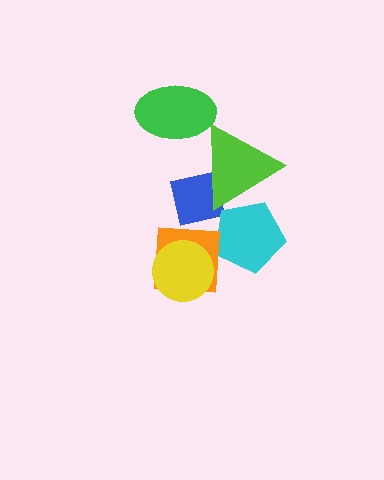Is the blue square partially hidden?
Yes, it is partially covered by another shape.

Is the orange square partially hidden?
Yes, it is partially covered by another shape.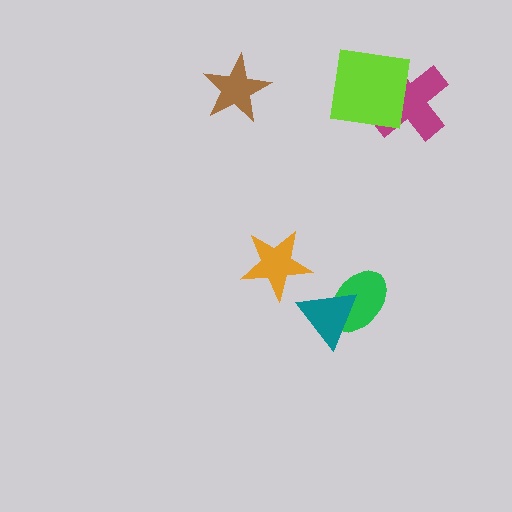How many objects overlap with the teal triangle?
1 object overlaps with the teal triangle.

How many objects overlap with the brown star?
0 objects overlap with the brown star.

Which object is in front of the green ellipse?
The teal triangle is in front of the green ellipse.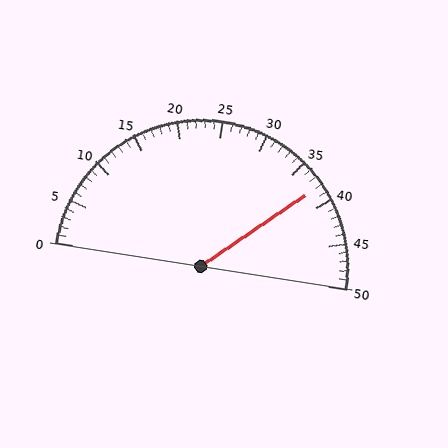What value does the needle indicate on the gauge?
The needle indicates approximately 38.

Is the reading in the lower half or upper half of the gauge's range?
The reading is in the upper half of the range (0 to 50).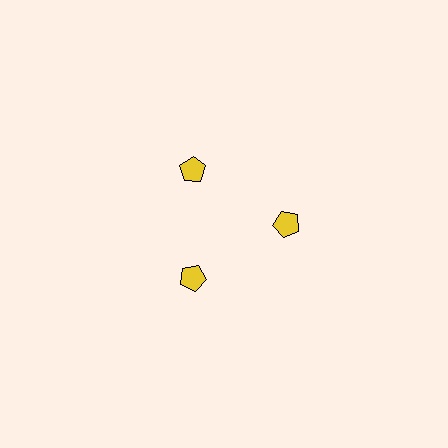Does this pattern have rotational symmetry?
Yes, this pattern has 3-fold rotational symmetry. It looks the same after rotating 120 degrees around the center.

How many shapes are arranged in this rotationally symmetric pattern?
There are 3 shapes, arranged in 3 groups of 1.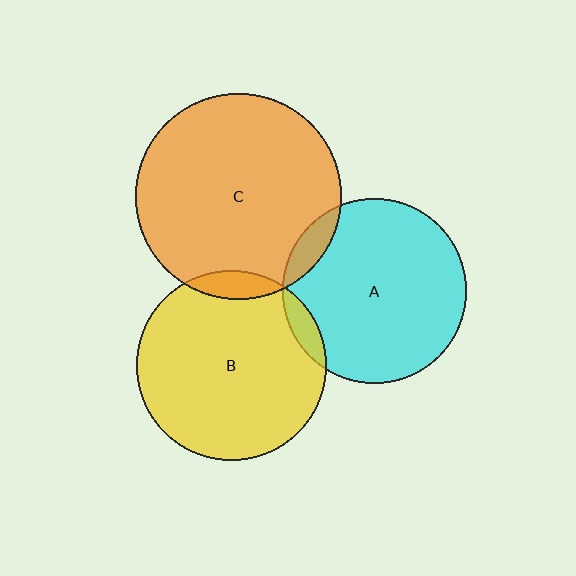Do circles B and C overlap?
Yes.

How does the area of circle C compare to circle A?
Approximately 1.3 times.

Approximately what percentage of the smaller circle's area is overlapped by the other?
Approximately 5%.